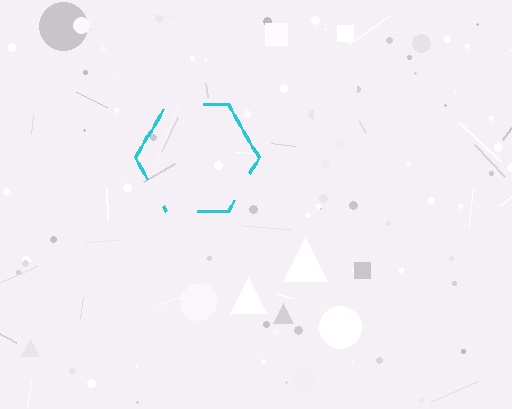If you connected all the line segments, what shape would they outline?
They would outline a hexagon.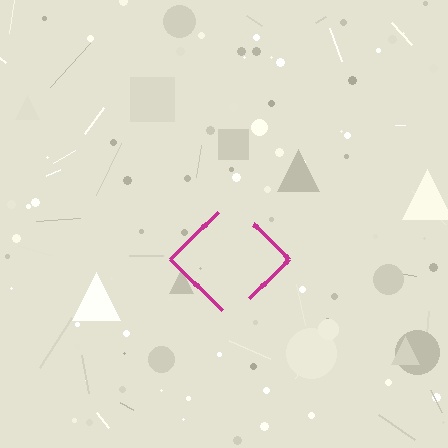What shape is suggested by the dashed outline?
The dashed outline suggests a diamond.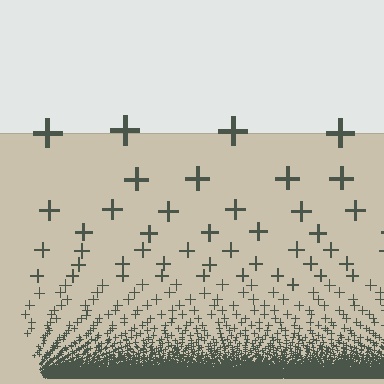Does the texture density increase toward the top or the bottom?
Density increases toward the bottom.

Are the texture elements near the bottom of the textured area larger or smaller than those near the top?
Smaller. The gradient is inverted — elements near the bottom are smaller and denser.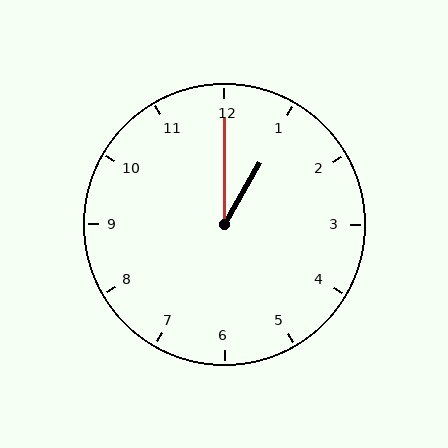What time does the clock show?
1:00.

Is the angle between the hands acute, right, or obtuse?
It is acute.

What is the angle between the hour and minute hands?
Approximately 30 degrees.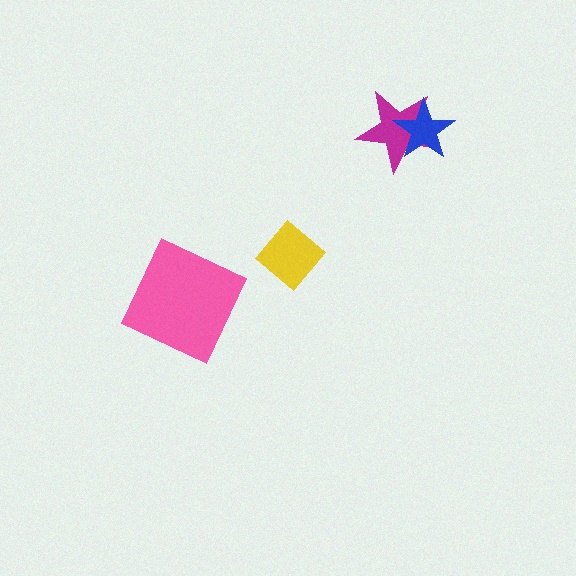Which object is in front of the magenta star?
The blue star is in front of the magenta star.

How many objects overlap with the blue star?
1 object overlaps with the blue star.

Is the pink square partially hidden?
No, no other shape covers it.